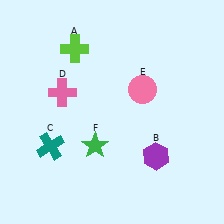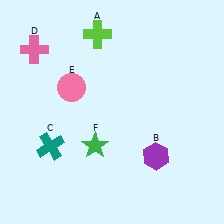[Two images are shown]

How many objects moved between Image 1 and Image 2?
3 objects moved between the two images.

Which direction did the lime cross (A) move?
The lime cross (A) moved right.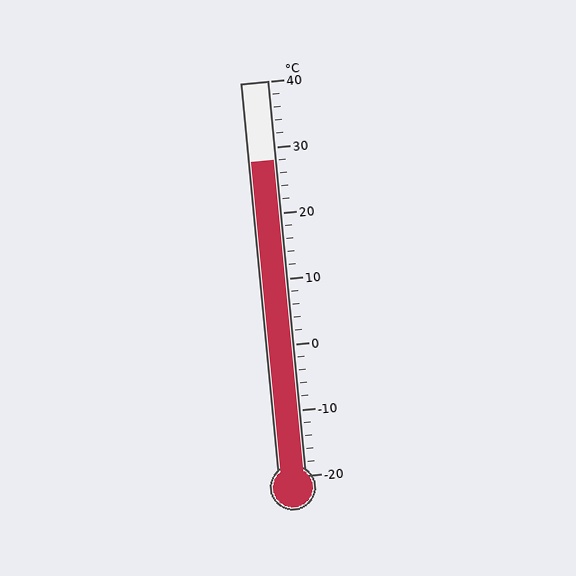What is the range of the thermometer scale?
The thermometer scale ranges from -20°C to 40°C.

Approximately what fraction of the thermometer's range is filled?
The thermometer is filled to approximately 80% of its range.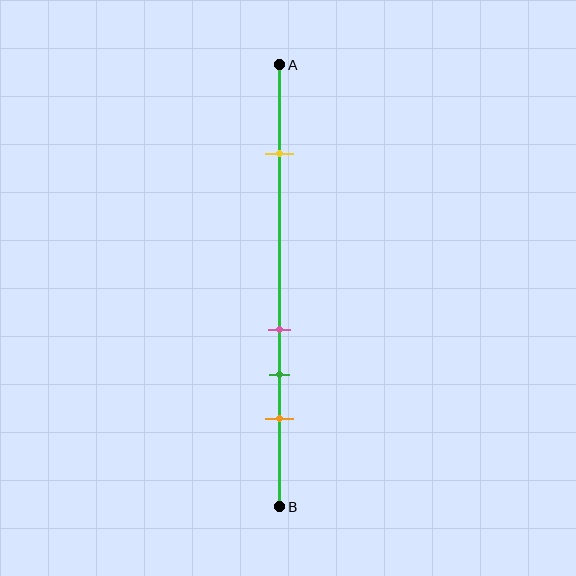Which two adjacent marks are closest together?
The pink and green marks are the closest adjacent pair.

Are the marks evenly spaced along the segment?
No, the marks are not evenly spaced.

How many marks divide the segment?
There are 4 marks dividing the segment.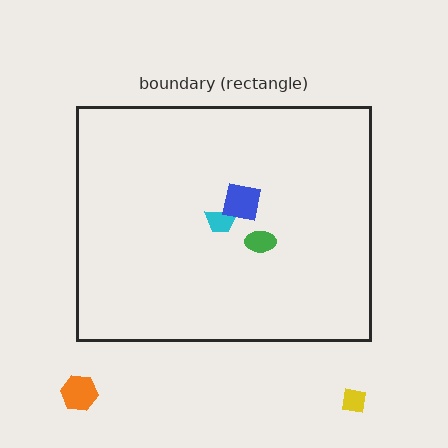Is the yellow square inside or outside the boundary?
Outside.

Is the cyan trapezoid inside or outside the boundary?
Inside.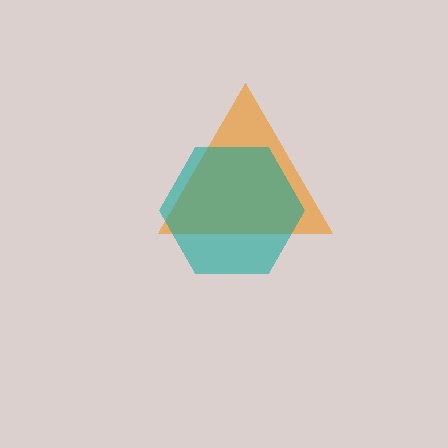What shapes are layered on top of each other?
The layered shapes are: an orange triangle, a teal hexagon.